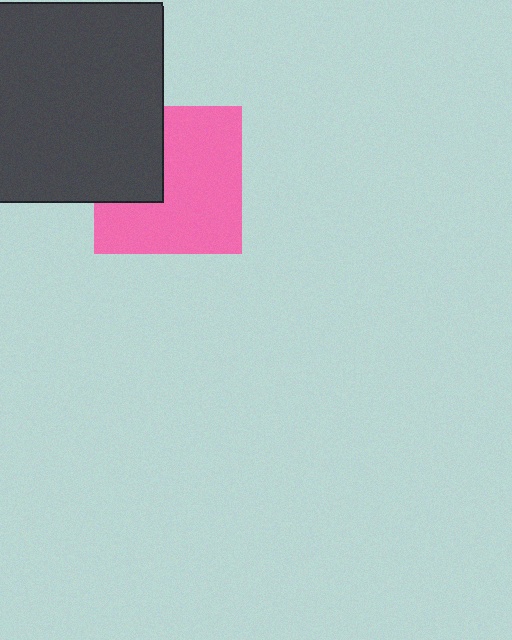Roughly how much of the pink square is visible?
Most of it is visible (roughly 69%).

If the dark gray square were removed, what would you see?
You would see the complete pink square.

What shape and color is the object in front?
The object in front is a dark gray square.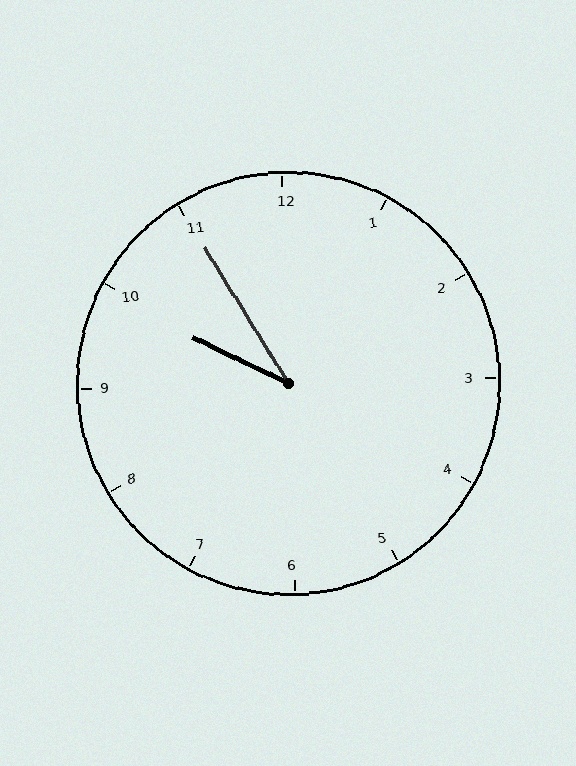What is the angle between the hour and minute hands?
Approximately 32 degrees.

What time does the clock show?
9:55.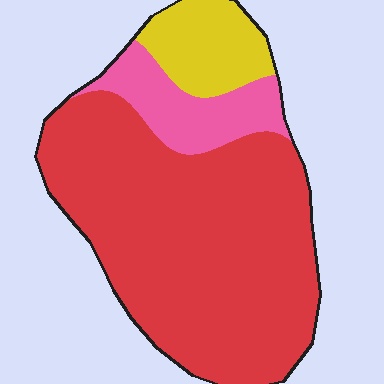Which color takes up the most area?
Red, at roughly 75%.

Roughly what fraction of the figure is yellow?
Yellow takes up less than a sixth of the figure.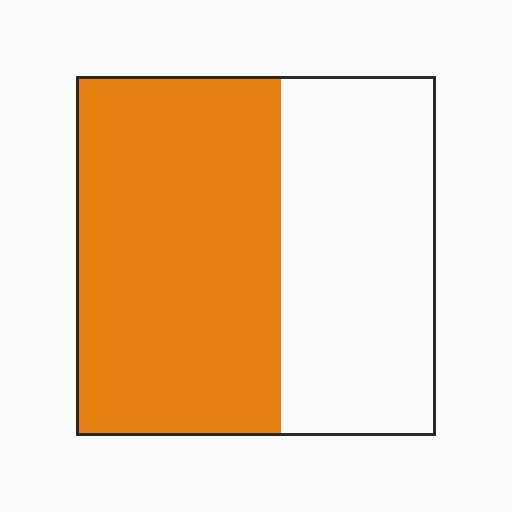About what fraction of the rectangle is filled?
About three fifths (3/5).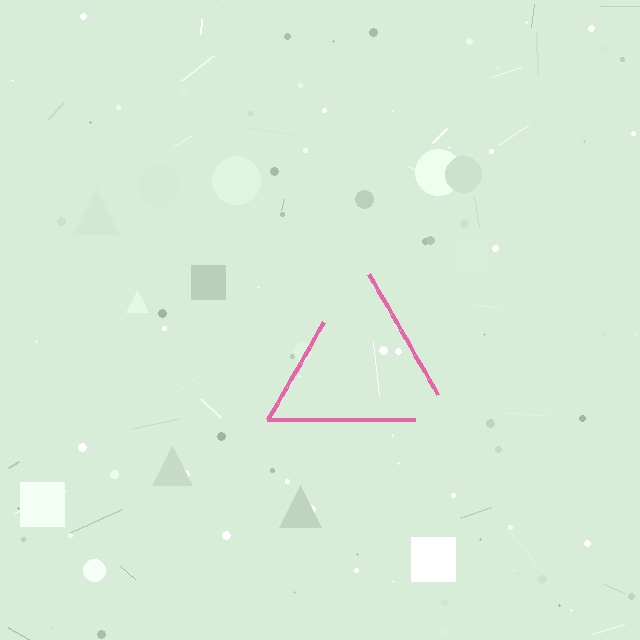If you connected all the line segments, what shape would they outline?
They would outline a triangle.